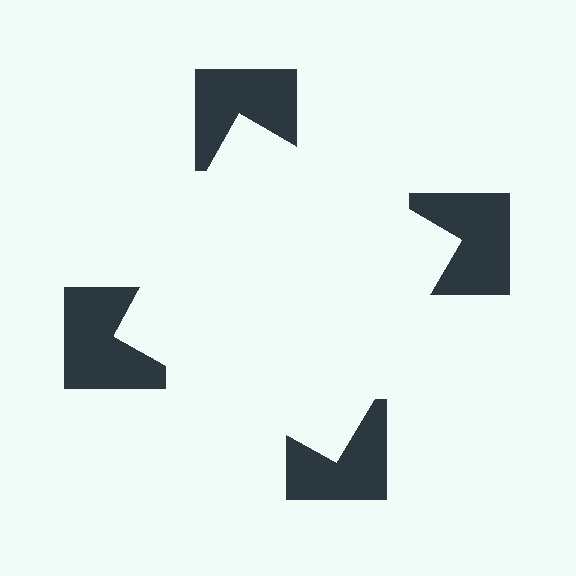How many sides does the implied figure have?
4 sides.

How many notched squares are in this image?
There are 4 — one at each vertex of the illusory square.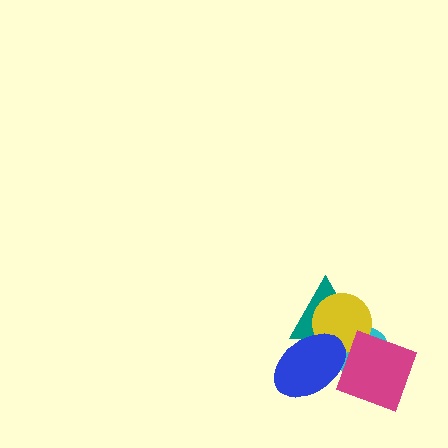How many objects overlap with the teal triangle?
3 objects overlap with the teal triangle.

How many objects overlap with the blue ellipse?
3 objects overlap with the blue ellipse.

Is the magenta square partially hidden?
No, no other shape covers it.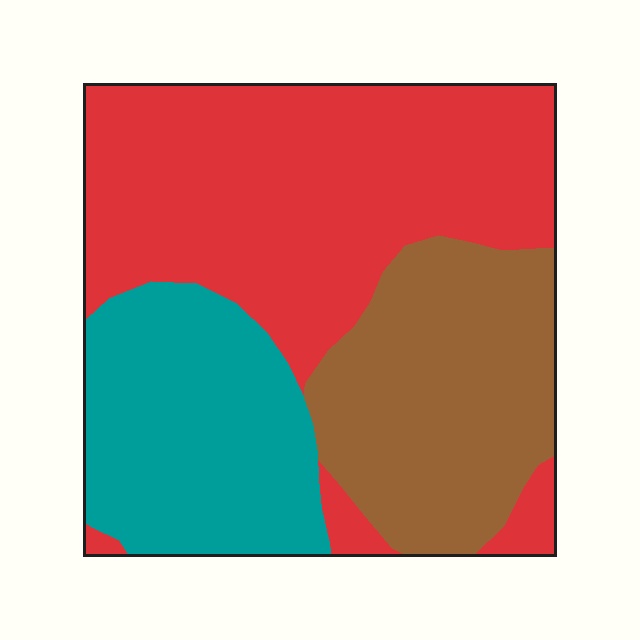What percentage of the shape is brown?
Brown takes up about one quarter (1/4) of the shape.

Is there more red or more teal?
Red.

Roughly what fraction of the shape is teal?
Teal takes up between a sixth and a third of the shape.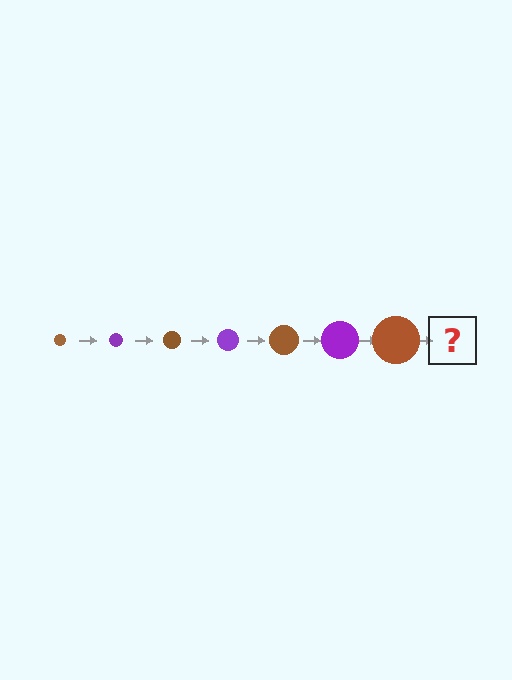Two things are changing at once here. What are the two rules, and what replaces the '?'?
The two rules are that the circle grows larger each step and the color cycles through brown and purple. The '?' should be a purple circle, larger than the previous one.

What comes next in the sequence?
The next element should be a purple circle, larger than the previous one.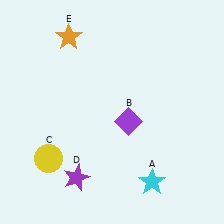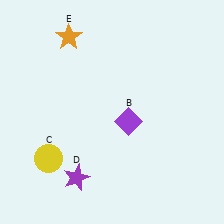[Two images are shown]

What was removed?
The cyan star (A) was removed in Image 2.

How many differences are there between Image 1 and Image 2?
There is 1 difference between the two images.